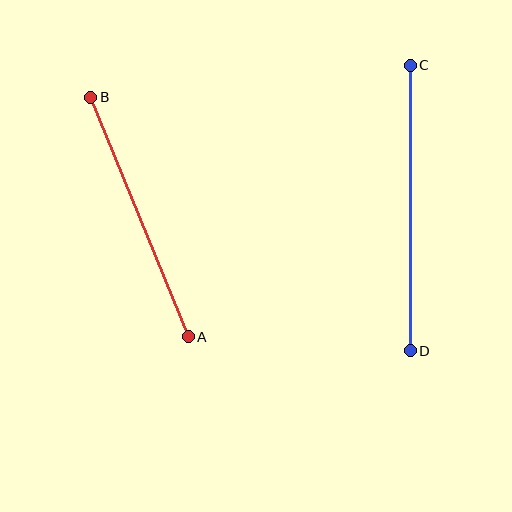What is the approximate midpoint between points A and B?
The midpoint is at approximately (140, 217) pixels.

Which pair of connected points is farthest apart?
Points C and D are farthest apart.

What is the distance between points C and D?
The distance is approximately 286 pixels.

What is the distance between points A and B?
The distance is approximately 259 pixels.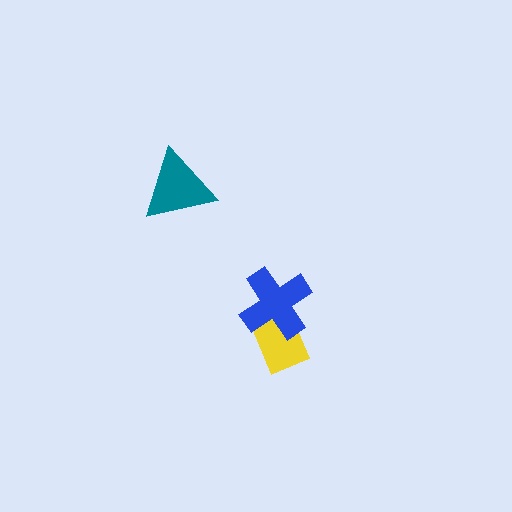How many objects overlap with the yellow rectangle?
1 object overlaps with the yellow rectangle.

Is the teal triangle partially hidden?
No, no other shape covers it.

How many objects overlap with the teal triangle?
0 objects overlap with the teal triangle.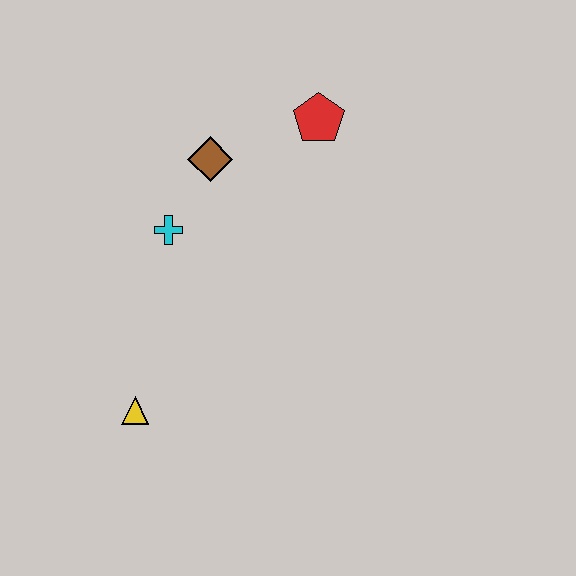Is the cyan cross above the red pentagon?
No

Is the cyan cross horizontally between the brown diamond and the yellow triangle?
Yes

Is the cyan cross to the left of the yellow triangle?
No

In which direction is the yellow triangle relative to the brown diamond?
The yellow triangle is below the brown diamond.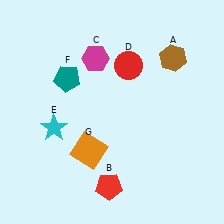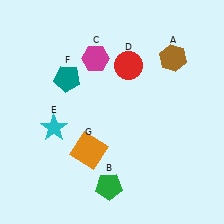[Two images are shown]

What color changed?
The pentagon (B) changed from red in Image 1 to green in Image 2.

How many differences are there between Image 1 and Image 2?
There is 1 difference between the two images.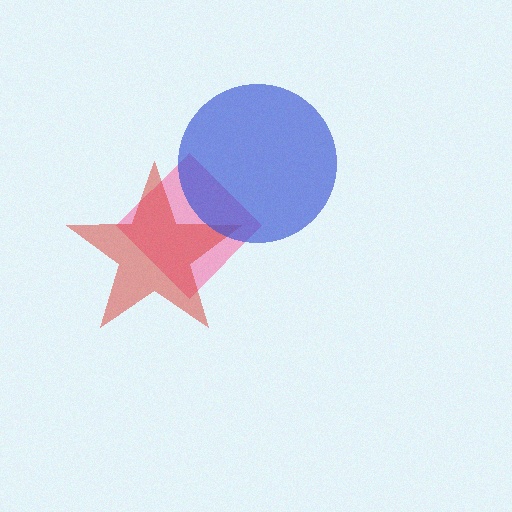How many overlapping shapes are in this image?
There are 3 overlapping shapes in the image.